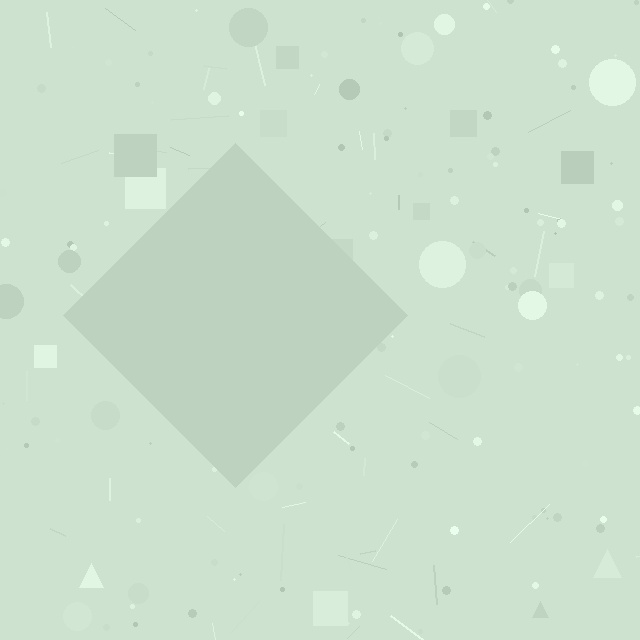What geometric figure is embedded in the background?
A diamond is embedded in the background.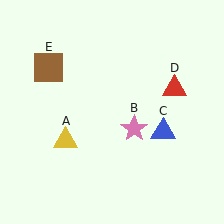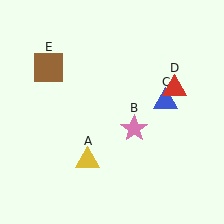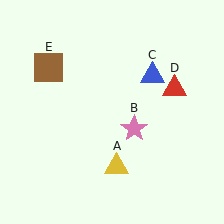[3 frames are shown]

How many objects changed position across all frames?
2 objects changed position: yellow triangle (object A), blue triangle (object C).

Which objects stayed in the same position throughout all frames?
Pink star (object B) and red triangle (object D) and brown square (object E) remained stationary.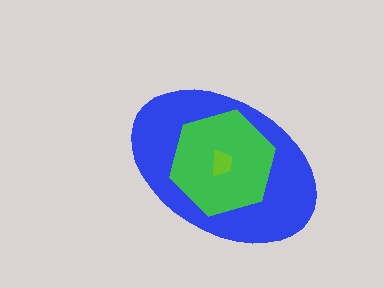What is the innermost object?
The lime trapezoid.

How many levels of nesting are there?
3.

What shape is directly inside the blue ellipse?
The green hexagon.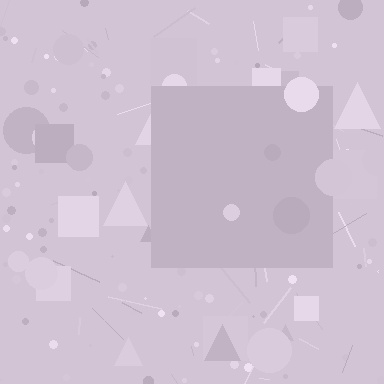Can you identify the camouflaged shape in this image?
The camouflaged shape is a square.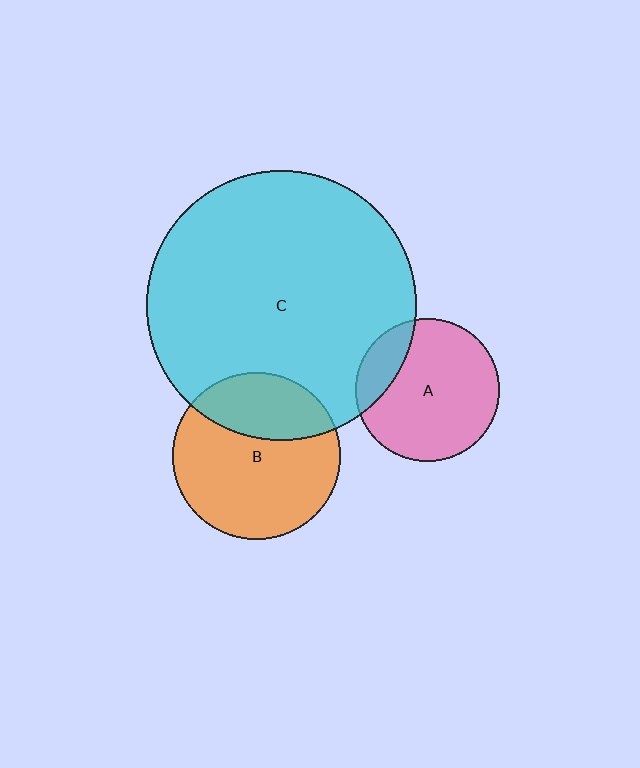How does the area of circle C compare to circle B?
Approximately 2.6 times.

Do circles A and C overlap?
Yes.